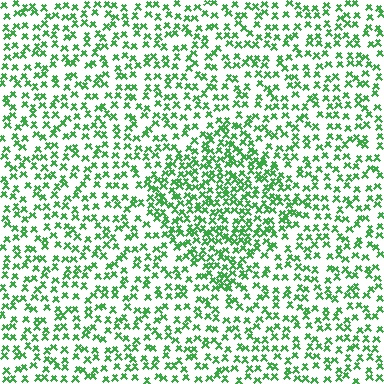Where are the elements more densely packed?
The elements are more densely packed inside the diamond boundary.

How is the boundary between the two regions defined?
The boundary is defined by a change in element density (approximately 1.7x ratio). All elements are the same color, size, and shape.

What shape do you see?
I see a diamond.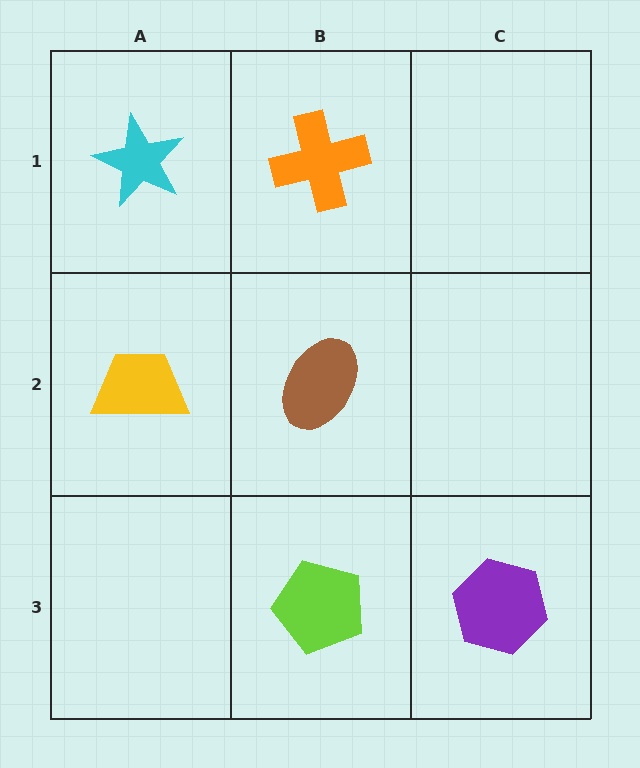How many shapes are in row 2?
2 shapes.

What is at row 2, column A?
A yellow trapezoid.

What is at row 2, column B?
A brown ellipse.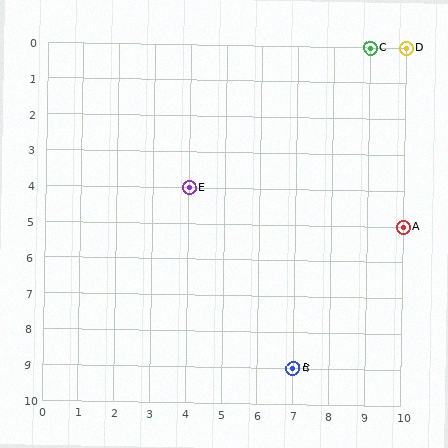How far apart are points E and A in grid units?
Points E and A are 6 columns and 1 row apart (about 6.1 grid units diagonally).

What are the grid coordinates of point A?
Point A is at grid coordinates (10, 5).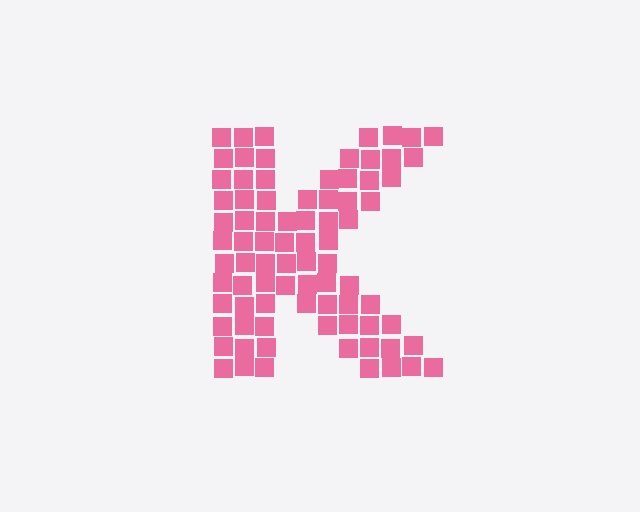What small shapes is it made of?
It is made of small squares.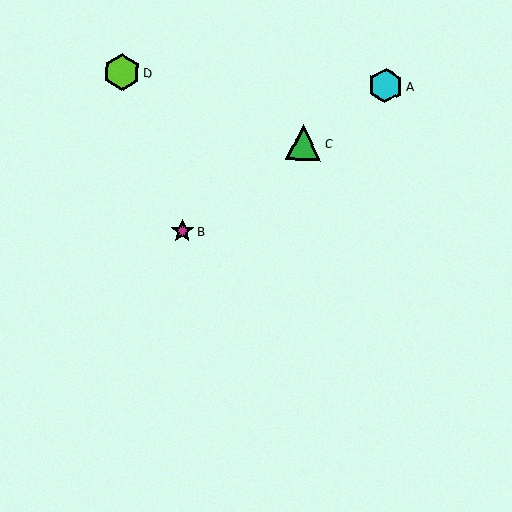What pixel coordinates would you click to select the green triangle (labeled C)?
Click at (304, 142) to select the green triangle C.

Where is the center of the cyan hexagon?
The center of the cyan hexagon is at (385, 86).